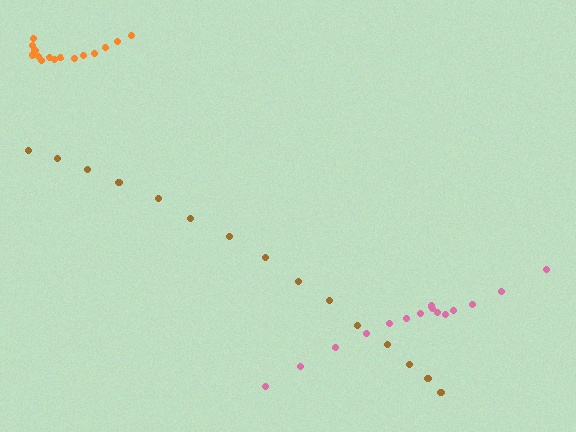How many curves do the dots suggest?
There are 3 distinct paths.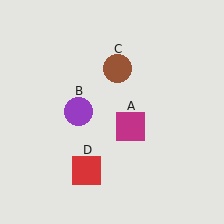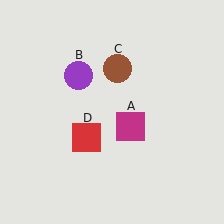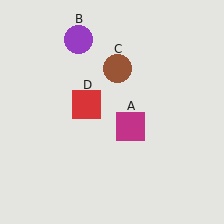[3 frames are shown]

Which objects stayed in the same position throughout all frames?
Magenta square (object A) and brown circle (object C) remained stationary.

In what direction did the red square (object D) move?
The red square (object D) moved up.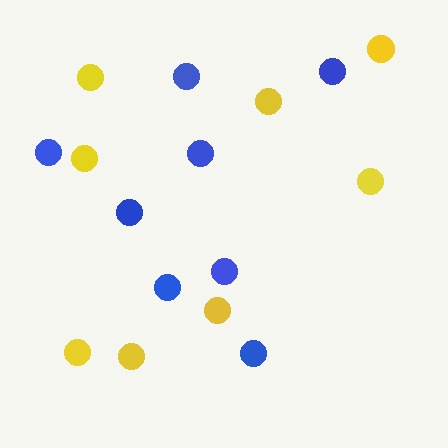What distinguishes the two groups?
There are 2 groups: one group of yellow circles (8) and one group of blue circles (8).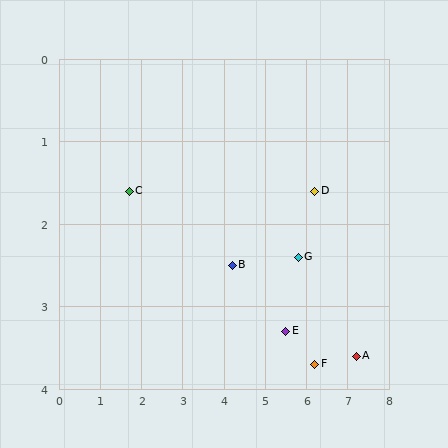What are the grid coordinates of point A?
Point A is at approximately (7.2, 3.6).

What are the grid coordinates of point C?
Point C is at approximately (1.7, 1.6).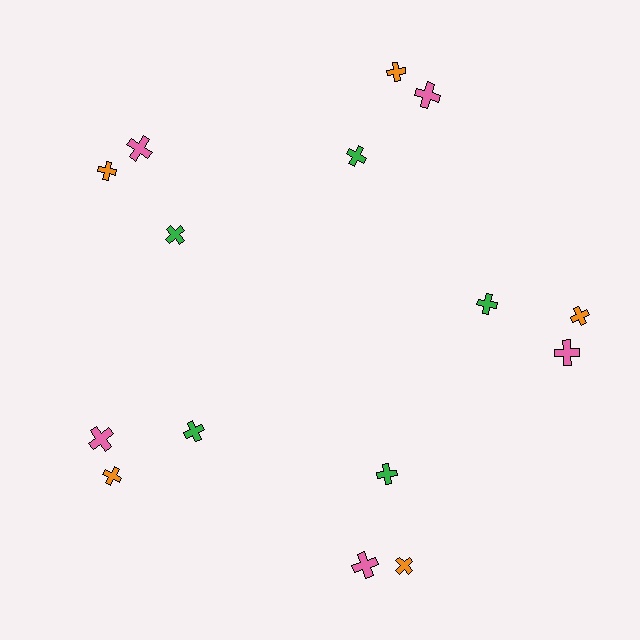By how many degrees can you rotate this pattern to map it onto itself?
The pattern maps onto itself every 72 degrees of rotation.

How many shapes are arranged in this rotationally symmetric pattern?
There are 15 shapes, arranged in 5 groups of 3.